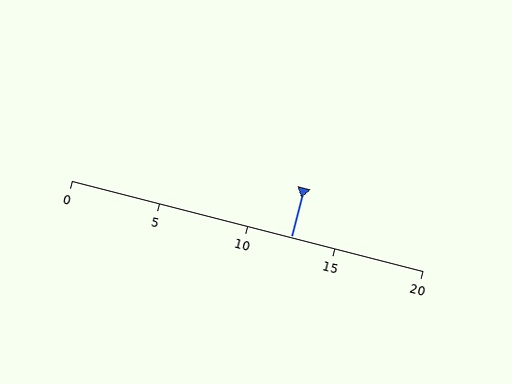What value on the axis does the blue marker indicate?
The marker indicates approximately 12.5.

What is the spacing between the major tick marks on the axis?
The major ticks are spaced 5 apart.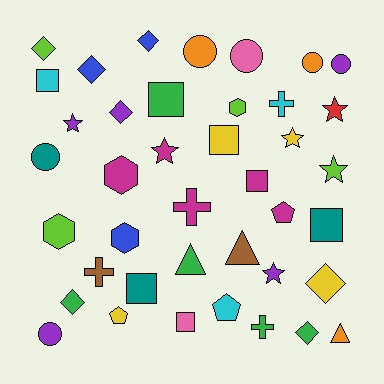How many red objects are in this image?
There is 1 red object.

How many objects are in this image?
There are 40 objects.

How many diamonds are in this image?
There are 7 diamonds.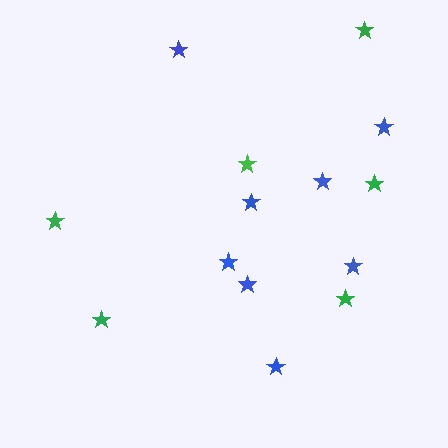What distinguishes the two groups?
There are 2 groups: one group of green stars (6) and one group of blue stars (8).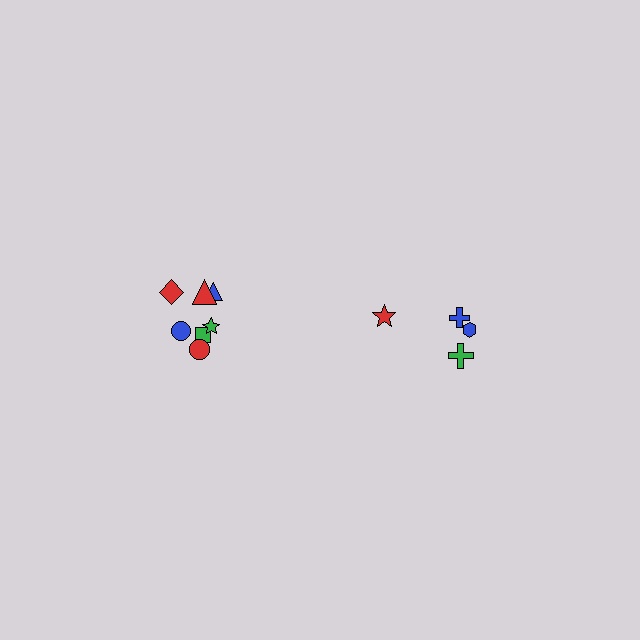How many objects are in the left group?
There are 7 objects.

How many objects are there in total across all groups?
There are 11 objects.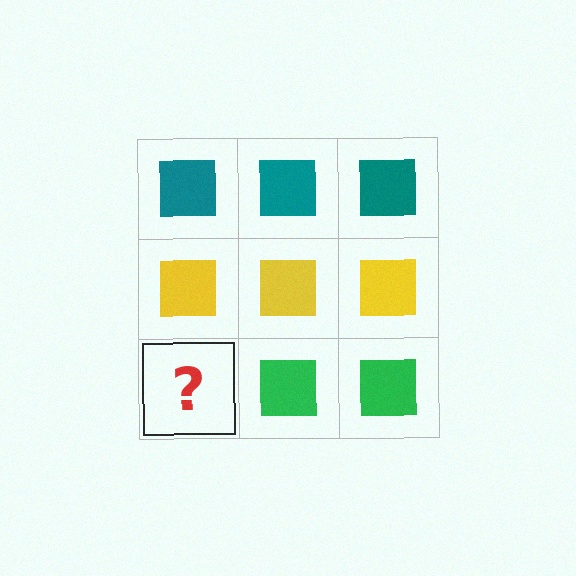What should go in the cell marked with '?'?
The missing cell should contain a green square.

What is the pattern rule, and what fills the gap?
The rule is that each row has a consistent color. The gap should be filled with a green square.